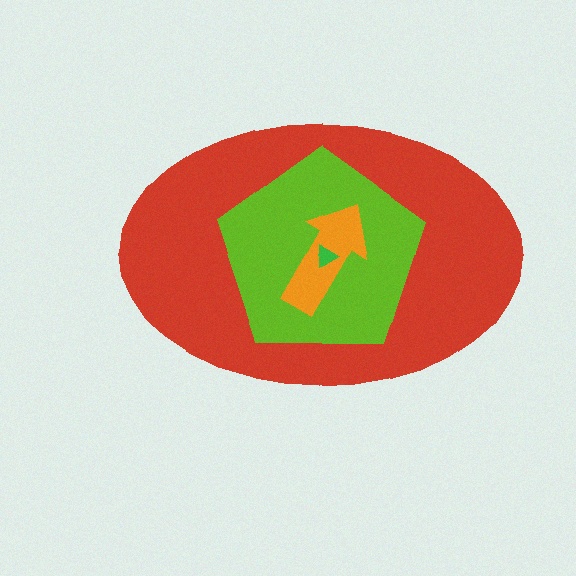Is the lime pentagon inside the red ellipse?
Yes.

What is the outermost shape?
The red ellipse.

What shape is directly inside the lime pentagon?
The orange arrow.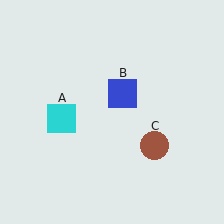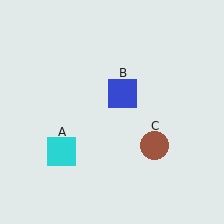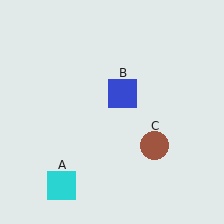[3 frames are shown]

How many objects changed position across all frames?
1 object changed position: cyan square (object A).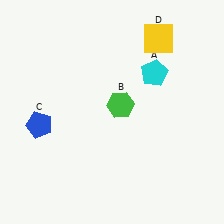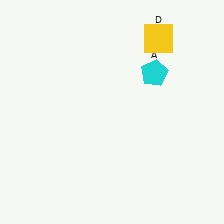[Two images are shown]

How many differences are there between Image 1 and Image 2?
There are 2 differences between the two images.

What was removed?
The blue pentagon (C), the green hexagon (B) were removed in Image 2.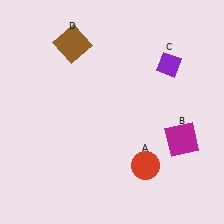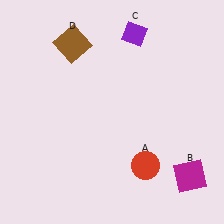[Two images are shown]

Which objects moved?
The objects that moved are: the magenta square (B), the purple diamond (C).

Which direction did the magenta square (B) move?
The magenta square (B) moved down.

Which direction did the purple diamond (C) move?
The purple diamond (C) moved left.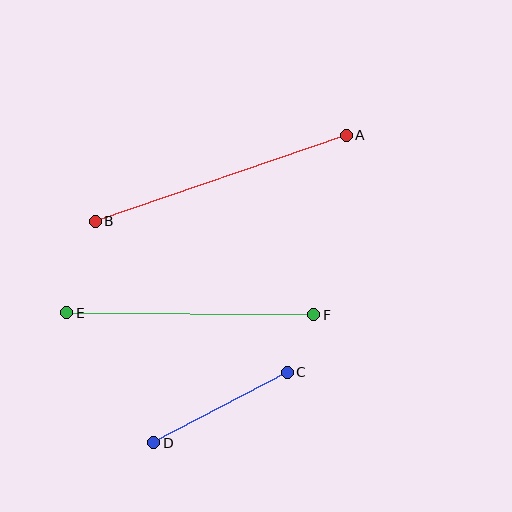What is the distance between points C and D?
The distance is approximately 151 pixels.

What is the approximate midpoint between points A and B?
The midpoint is at approximately (221, 178) pixels.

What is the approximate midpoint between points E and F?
The midpoint is at approximately (190, 314) pixels.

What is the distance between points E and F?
The distance is approximately 247 pixels.